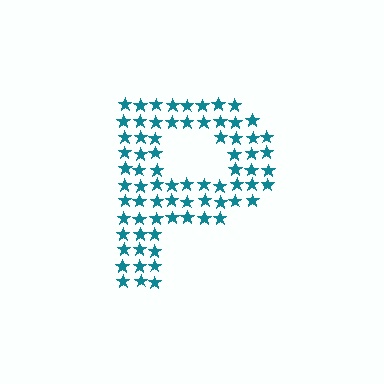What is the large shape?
The large shape is the letter P.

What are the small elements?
The small elements are stars.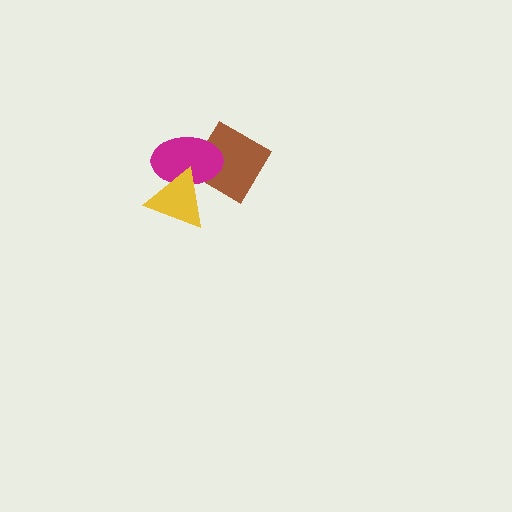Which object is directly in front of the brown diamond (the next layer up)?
The magenta ellipse is directly in front of the brown diamond.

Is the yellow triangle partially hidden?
No, no other shape covers it.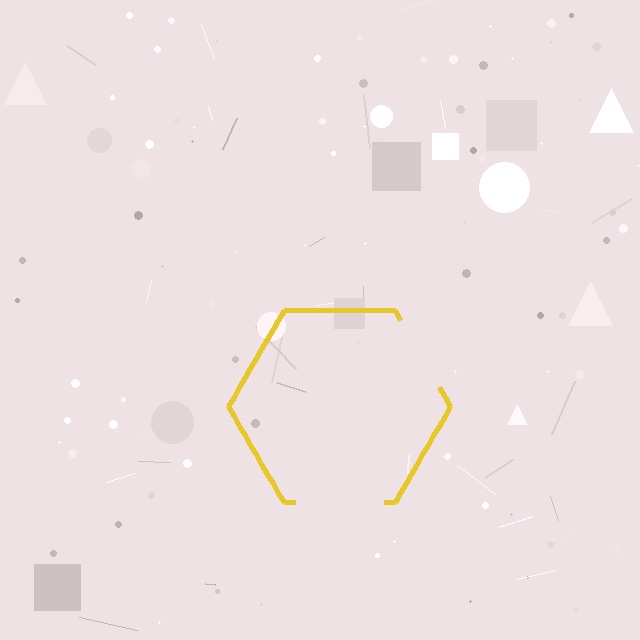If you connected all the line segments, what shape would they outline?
They would outline a hexagon.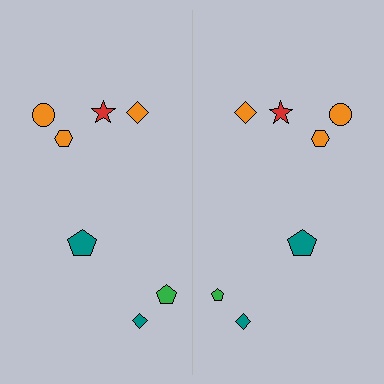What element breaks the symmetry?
The green pentagon on the right side has a different size than its mirror counterpart.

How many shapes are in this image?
There are 14 shapes in this image.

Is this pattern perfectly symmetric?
No, the pattern is not perfectly symmetric. The green pentagon on the right side has a different size than its mirror counterpart.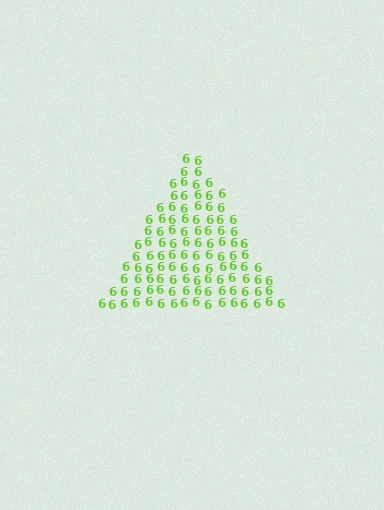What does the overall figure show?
The overall figure shows a triangle.